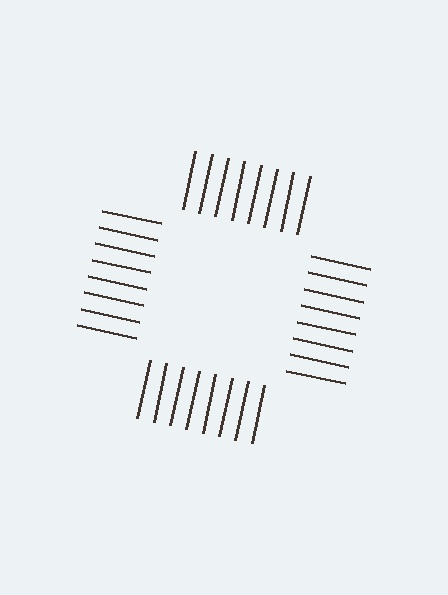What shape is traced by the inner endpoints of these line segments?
An illusory square — the line segments terminate on its edges but no continuous stroke is drawn.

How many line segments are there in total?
32 — 8 along each of the 4 edges.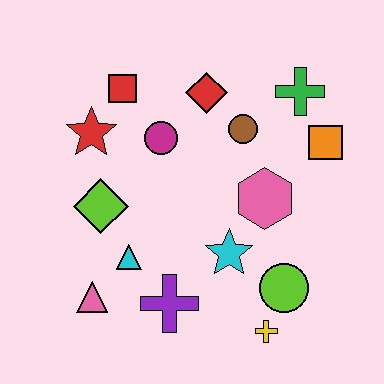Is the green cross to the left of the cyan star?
No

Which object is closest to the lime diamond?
The cyan triangle is closest to the lime diamond.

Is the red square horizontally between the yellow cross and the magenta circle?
No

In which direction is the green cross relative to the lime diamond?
The green cross is to the right of the lime diamond.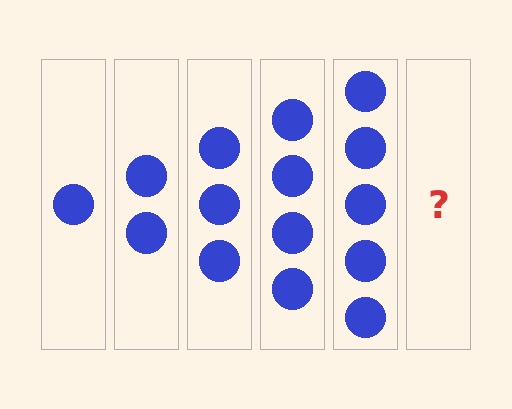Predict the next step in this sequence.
The next step is 6 circles.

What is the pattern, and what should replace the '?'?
The pattern is that each step adds one more circle. The '?' should be 6 circles.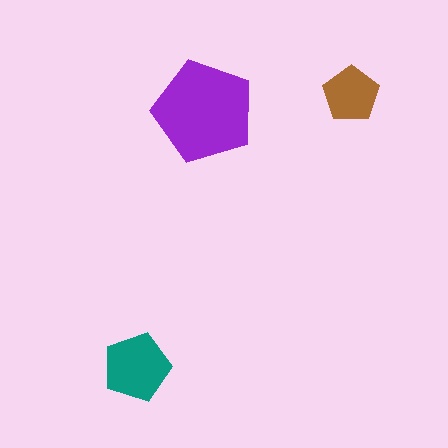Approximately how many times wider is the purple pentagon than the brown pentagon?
About 2 times wider.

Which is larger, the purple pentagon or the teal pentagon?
The purple one.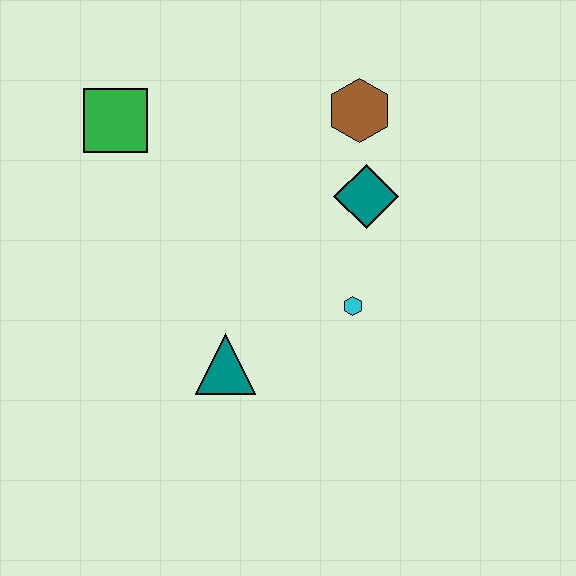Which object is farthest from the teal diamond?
The green square is farthest from the teal diamond.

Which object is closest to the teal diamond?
The brown hexagon is closest to the teal diamond.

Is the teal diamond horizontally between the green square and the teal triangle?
No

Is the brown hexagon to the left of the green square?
No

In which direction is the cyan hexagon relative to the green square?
The cyan hexagon is to the right of the green square.